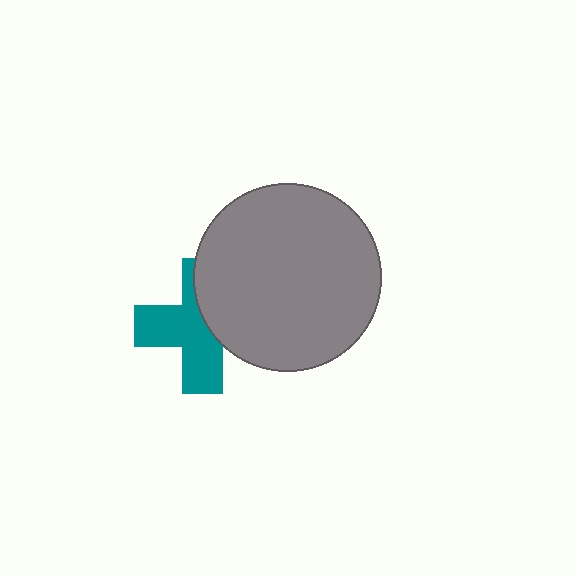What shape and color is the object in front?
The object in front is a gray circle.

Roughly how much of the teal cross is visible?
About half of it is visible (roughly 59%).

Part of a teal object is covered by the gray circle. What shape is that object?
It is a cross.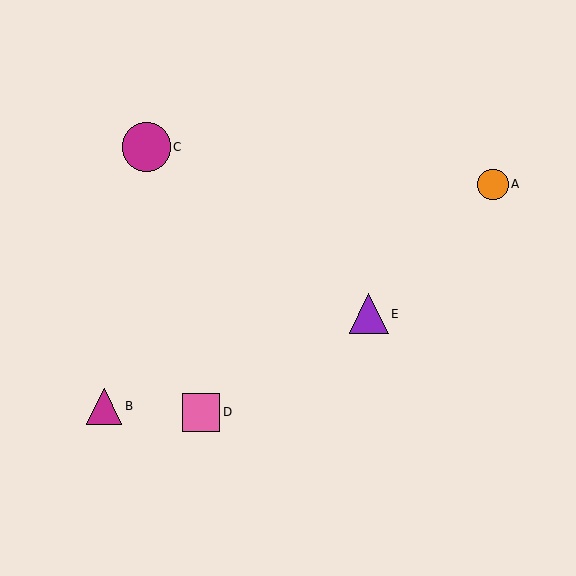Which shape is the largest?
The magenta circle (labeled C) is the largest.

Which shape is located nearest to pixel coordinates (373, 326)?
The purple triangle (labeled E) at (369, 314) is nearest to that location.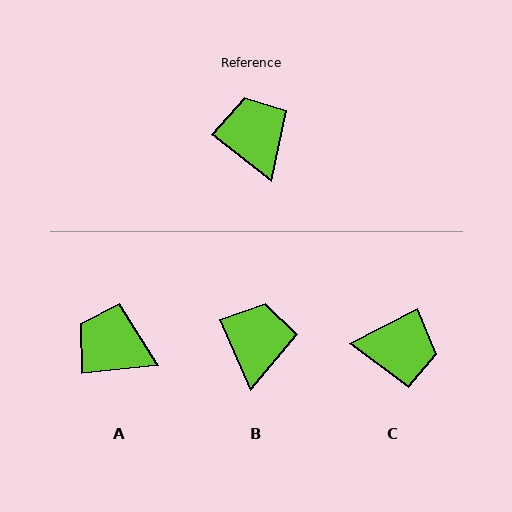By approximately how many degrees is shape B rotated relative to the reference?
Approximately 28 degrees clockwise.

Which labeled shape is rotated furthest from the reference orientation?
C, about 115 degrees away.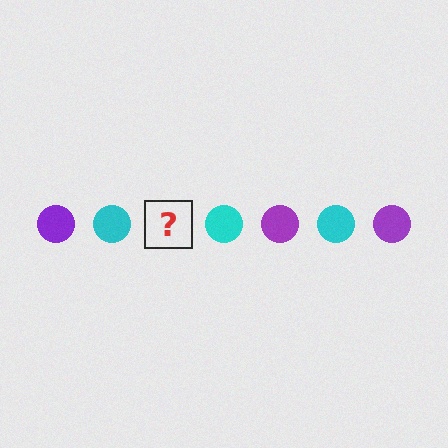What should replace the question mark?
The question mark should be replaced with a purple circle.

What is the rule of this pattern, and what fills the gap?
The rule is that the pattern cycles through purple, cyan circles. The gap should be filled with a purple circle.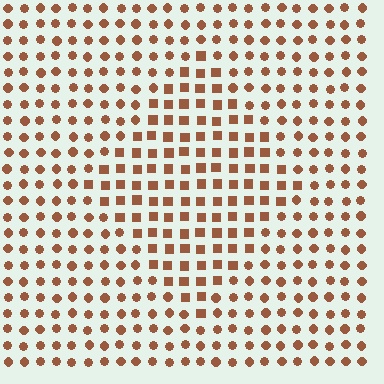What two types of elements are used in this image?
The image uses squares inside the diamond region and circles outside it.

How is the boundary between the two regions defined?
The boundary is defined by a change in element shape: squares inside vs. circles outside. All elements share the same color and spacing.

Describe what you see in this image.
The image is filled with small brown elements arranged in a uniform grid. A diamond-shaped region contains squares, while the surrounding area contains circles. The boundary is defined purely by the change in element shape.